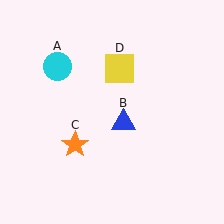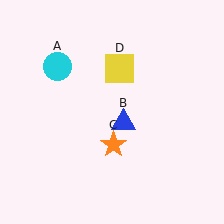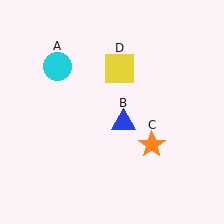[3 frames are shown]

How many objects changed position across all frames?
1 object changed position: orange star (object C).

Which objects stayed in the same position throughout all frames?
Cyan circle (object A) and blue triangle (object B) and yellow square (object D) remained stationary.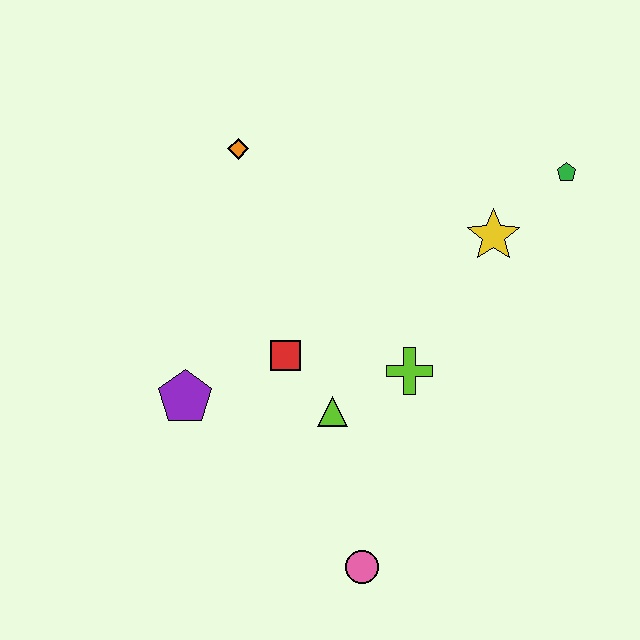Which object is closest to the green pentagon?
The yellow star is closest to the green pentagon.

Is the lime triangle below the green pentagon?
Yes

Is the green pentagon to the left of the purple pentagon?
No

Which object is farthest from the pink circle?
The green pentagon is farthest from the pink circle.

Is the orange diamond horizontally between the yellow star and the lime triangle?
No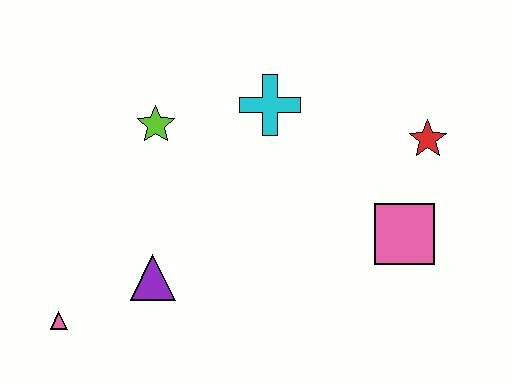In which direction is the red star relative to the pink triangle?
The red star is to the right of the pink triangle.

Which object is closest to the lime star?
The cyan cross is closest to the lime star.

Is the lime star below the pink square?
No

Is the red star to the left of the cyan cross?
No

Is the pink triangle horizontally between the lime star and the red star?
No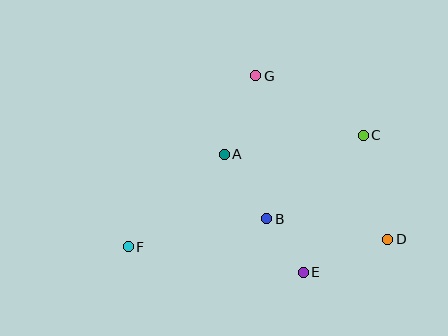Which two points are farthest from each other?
Points C and F are farthest from each other.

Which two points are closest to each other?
Points B and E are closest to each other.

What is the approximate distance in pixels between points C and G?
The distance between C and G is approximately 123 pixels.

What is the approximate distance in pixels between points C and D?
The distance between C and D is approximately 107 pixels.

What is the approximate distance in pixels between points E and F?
The distance between E and F is approximately 177 pixels.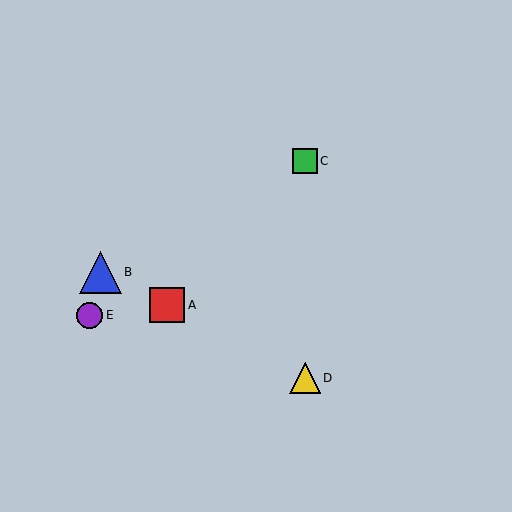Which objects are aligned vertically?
Objects C, D are aligned vertically.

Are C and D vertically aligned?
Yes, both are at x≈305.